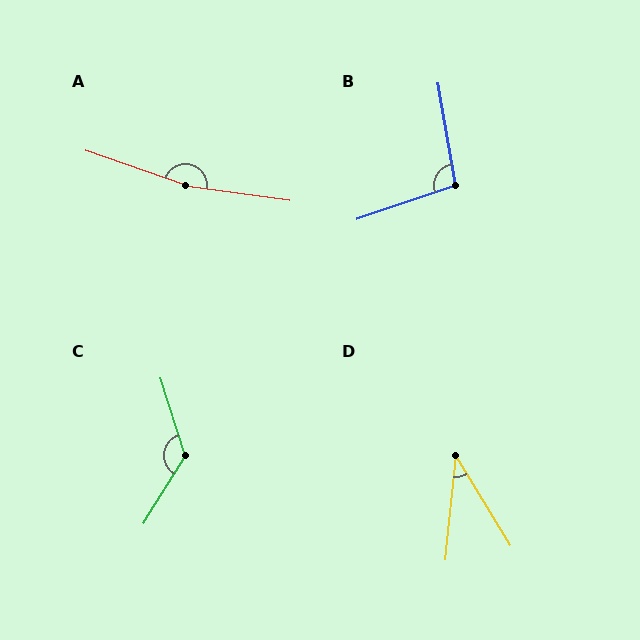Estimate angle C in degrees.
Approximately 131 degrees.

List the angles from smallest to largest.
D (37°), B (99°), C (131°), A (169°).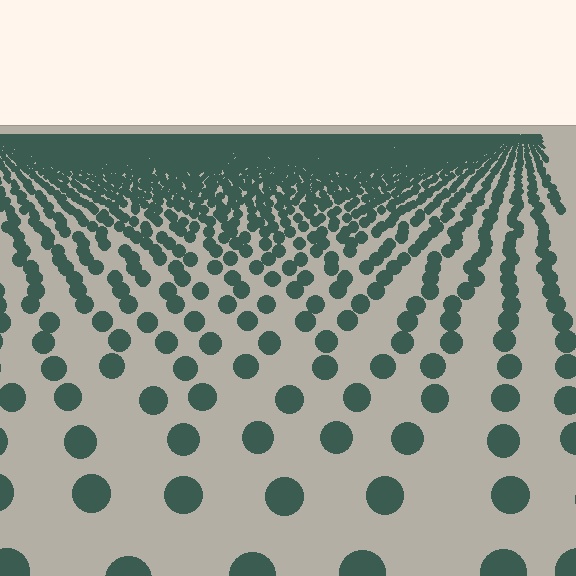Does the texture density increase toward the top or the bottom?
Density increases toward the top.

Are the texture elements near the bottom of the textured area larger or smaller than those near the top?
Larger. Near the bottom, elements are closer to the viewer and appear at a bigger on-screen size.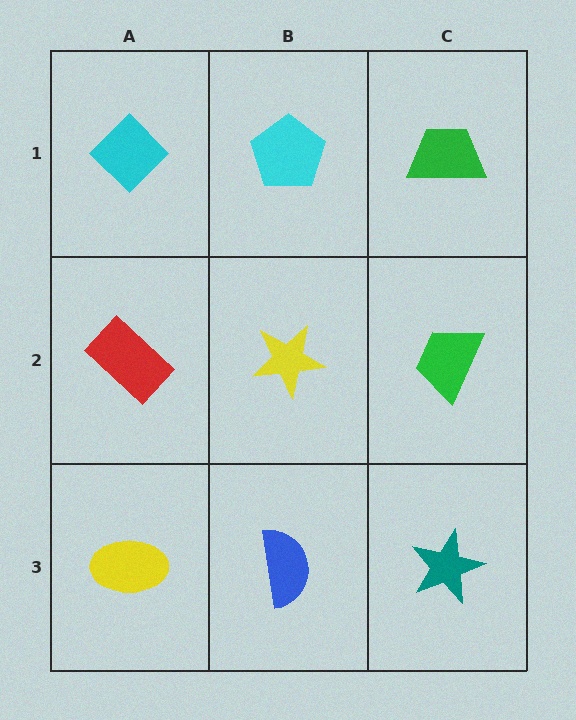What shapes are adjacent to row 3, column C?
A green trapezoid (row 2, column C), a blue semicircle (row 3, column B).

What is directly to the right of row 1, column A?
A cyan pentagon.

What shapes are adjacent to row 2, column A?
A cyan diamond (row 1, column A), a yellow ellipse (row 3, column A), a yellow star (row 2, column B).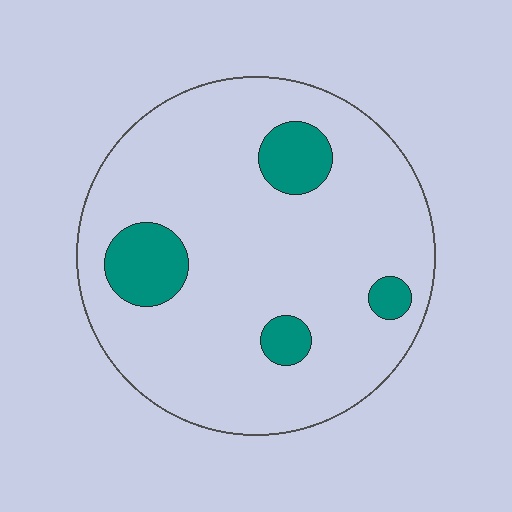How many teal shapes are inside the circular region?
4.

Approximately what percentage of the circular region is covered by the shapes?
Approximately 15%.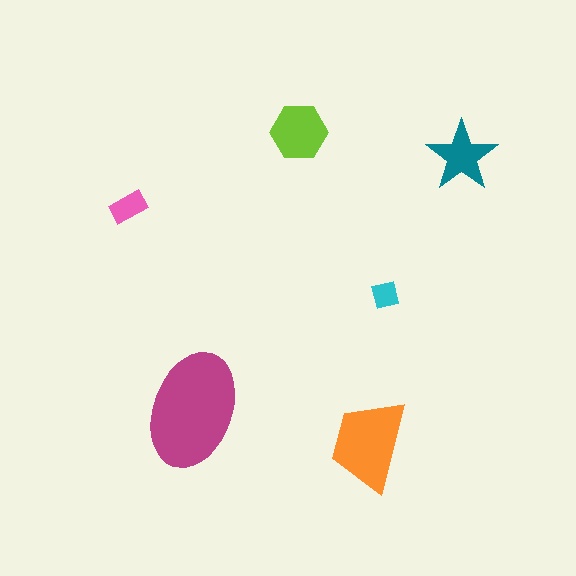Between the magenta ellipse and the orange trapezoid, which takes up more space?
The magenta ellipse.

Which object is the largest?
The magenta ellipse.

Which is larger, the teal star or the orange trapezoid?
The orange trapezoid.